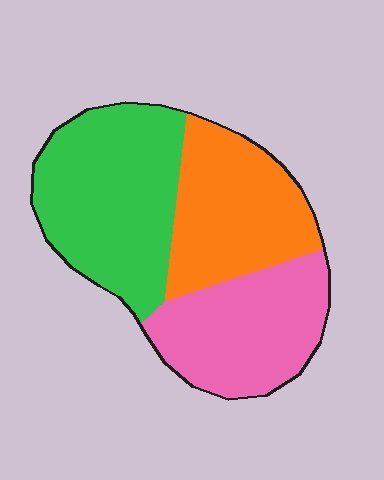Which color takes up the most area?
Green, at roughly 40%.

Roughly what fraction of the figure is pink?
Pink covers 30% of the figure.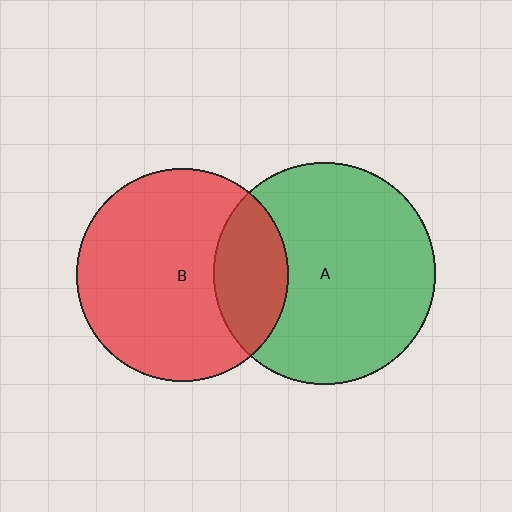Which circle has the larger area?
Circle A (green).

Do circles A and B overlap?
Yes.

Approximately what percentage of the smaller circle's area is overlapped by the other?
Approximately 25%.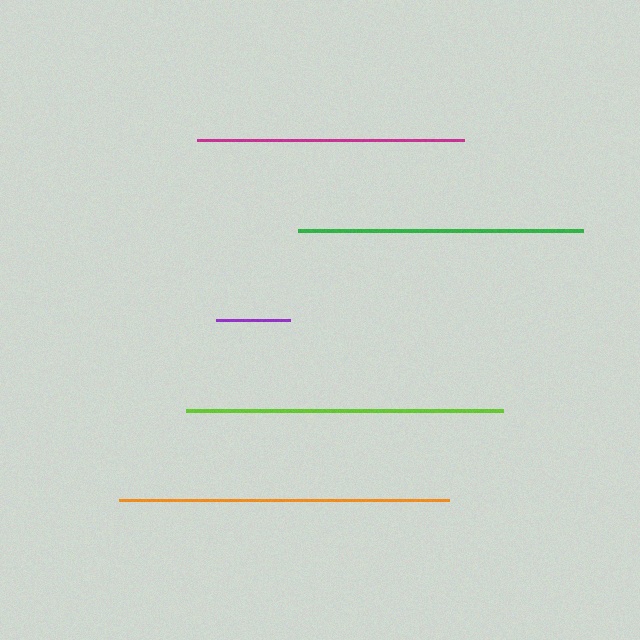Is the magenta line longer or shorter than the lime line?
The lime line is longer than the magenta line.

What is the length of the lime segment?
The lime segment is approximately 318 pixels long.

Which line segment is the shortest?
The purple line is the shortest at approximately 74 pixels.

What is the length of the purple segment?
The purple segment is approximately 74 pixels long.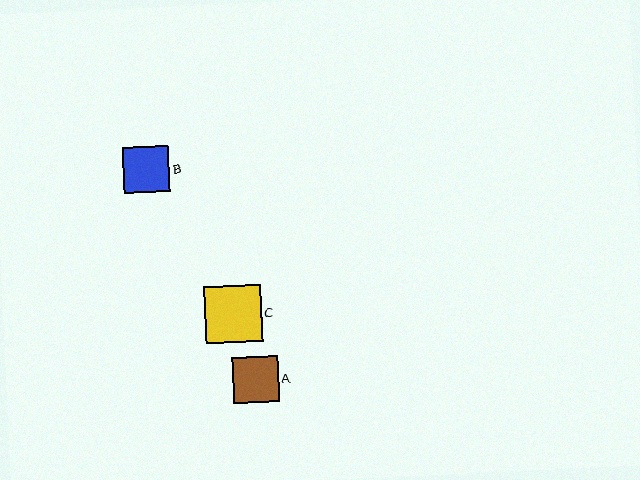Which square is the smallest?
Square A is the smallest with a size of approximately 46 pixels.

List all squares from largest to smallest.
From largest to smallest: C, B, A.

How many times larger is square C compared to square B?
Square C is approximately 1.2 times the size of square B.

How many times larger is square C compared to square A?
Square C is approximately 1.2 times the size of square A.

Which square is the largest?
Square C is the largest with a size of approximately 57 pixels.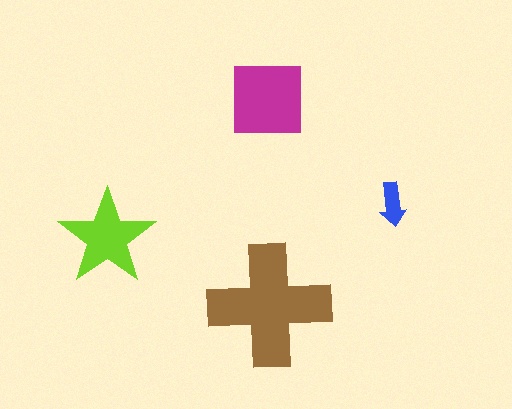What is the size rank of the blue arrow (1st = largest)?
4th.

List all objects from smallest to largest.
The blue arrow, the lime star, the magenta square, the brown cross.